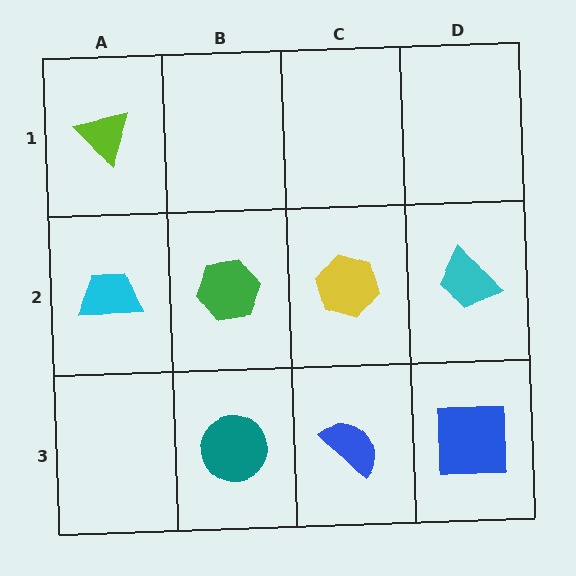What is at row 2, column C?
A yellow hexagon.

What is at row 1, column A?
A lime triangle.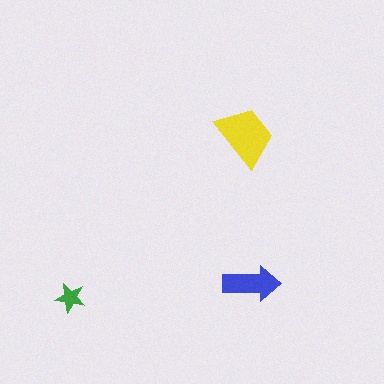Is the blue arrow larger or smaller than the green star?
Larger.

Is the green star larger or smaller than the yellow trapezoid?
Smaller.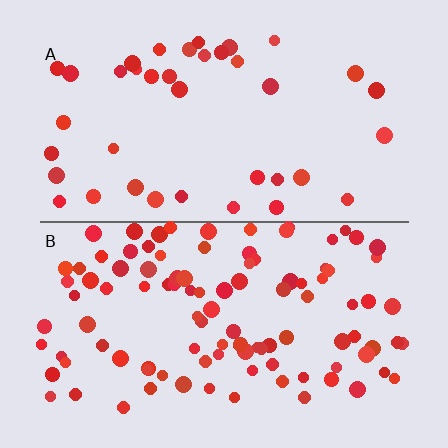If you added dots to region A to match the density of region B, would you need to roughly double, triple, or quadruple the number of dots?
Approximately triple.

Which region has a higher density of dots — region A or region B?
B (the bottom).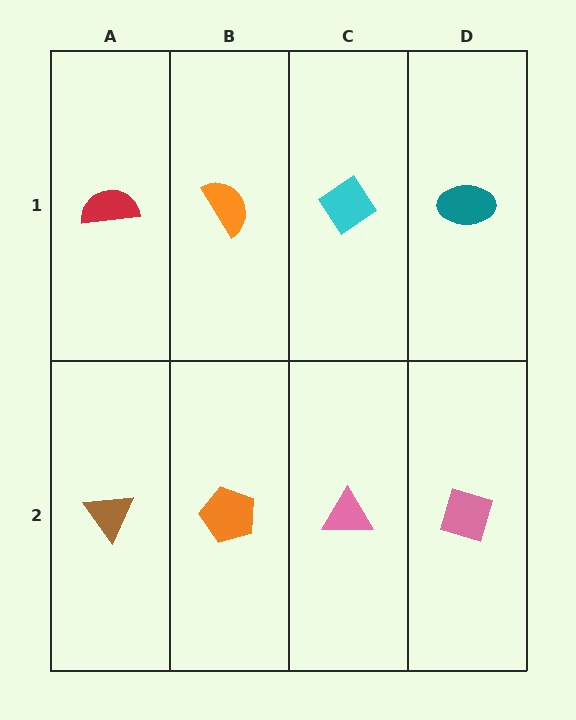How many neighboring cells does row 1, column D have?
2.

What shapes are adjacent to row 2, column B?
An orange semicircle (row 1, column B), a brown triangle (row 2, column A), a pink triangle (row 2, column C).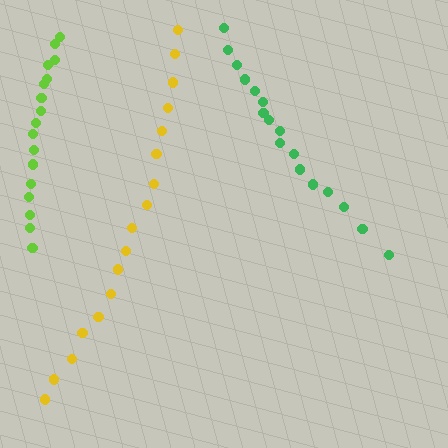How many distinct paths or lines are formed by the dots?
There are 3 distinct paths.